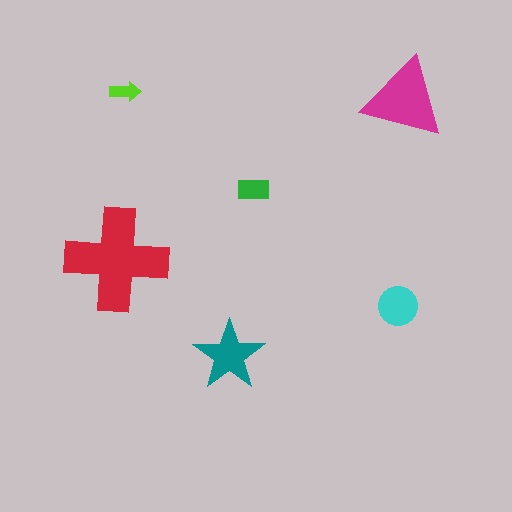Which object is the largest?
The red cross.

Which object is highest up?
The lime arrow is topmost.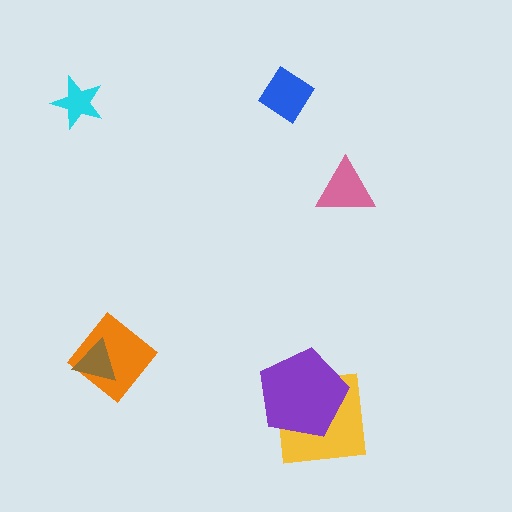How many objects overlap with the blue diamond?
0 objects overlap with the blue diamond.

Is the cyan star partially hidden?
No, no other shape covers it.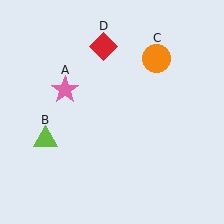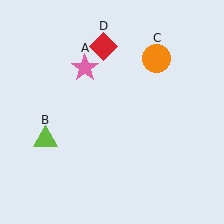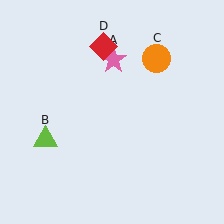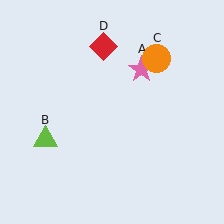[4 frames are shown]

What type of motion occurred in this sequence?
The pink star (object A) rotated clockwise around the center of the scene.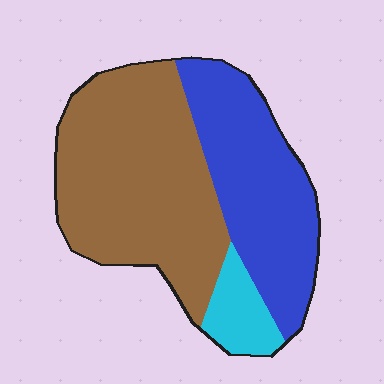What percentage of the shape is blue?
Blue takes up about three eighths (3/8) of the shape.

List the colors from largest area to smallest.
From largest to smallest: brown, blue, cyan.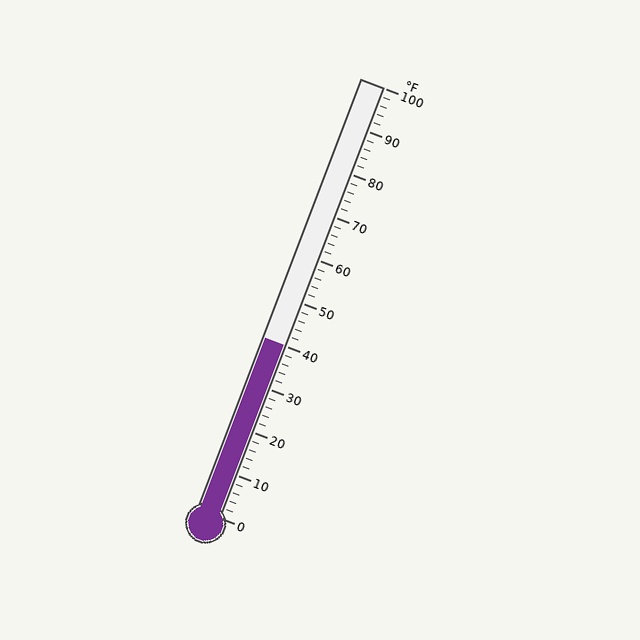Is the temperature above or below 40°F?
The temperature is at 40°F.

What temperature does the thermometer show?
The thermometer shows approximately 40°F.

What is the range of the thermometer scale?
The thermometer scale ranges from 0°F to 100°F.